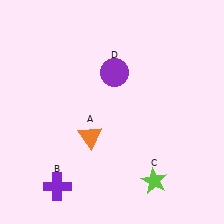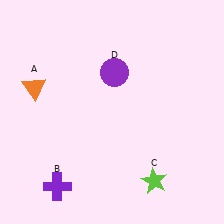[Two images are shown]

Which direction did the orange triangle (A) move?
The orange triangle (A) moved left.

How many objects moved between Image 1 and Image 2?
1 object moved between the two images.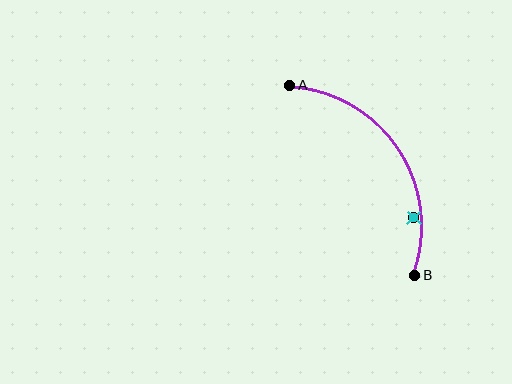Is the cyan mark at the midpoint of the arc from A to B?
No — the cyan mark does not lie on the arc at all. It sits slightly inside the curve.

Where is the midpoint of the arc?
The arc midpoint is the point on the curve farthest from the straight line joining A and B. It sits to the right of that line.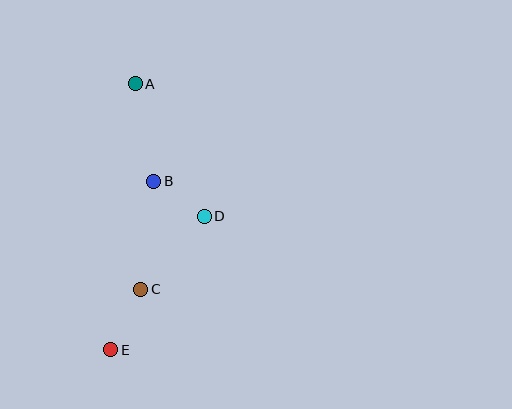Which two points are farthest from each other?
Points A and E are farthest from each other.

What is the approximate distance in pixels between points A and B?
The distance between A and B is approximately 99 pixels.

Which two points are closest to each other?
Points B and D are closest to each other.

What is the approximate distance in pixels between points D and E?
The distance between D and E is approximately 163 pixels.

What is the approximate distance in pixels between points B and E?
The distance between B and E is approximately 174 pixels.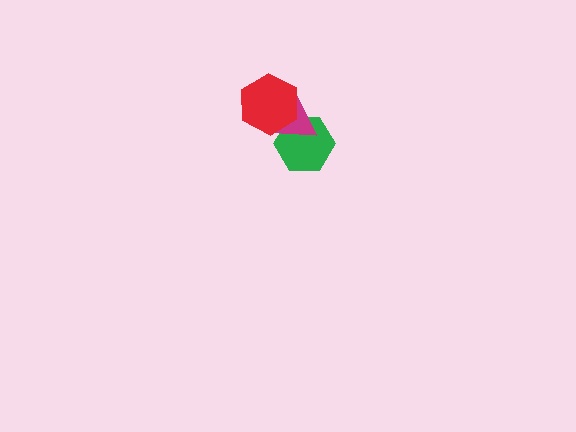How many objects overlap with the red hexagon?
2 objects overlap with the red hexagon.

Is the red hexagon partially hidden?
No, no other shape covers it.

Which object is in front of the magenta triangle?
The red hexagon is in front of the magenta triangle.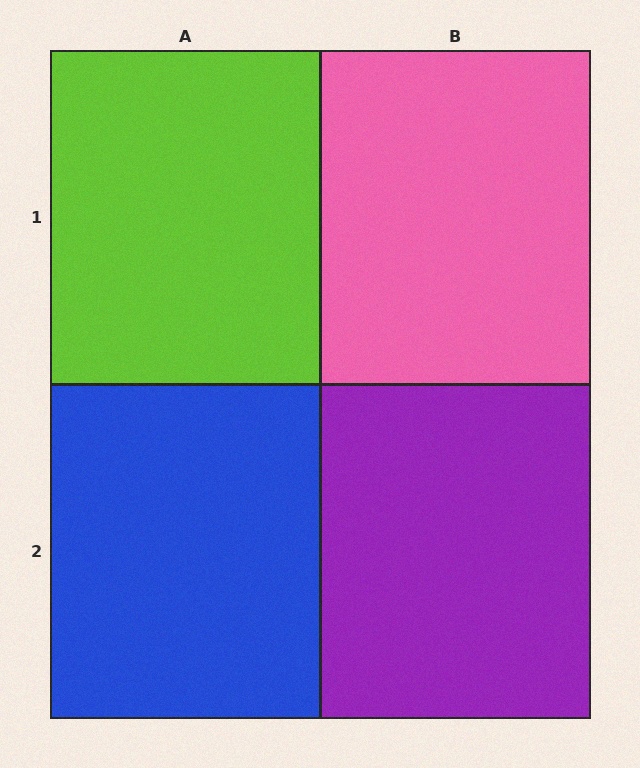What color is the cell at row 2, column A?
Blue.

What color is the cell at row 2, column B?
Purple.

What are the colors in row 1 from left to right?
Lime, pink.